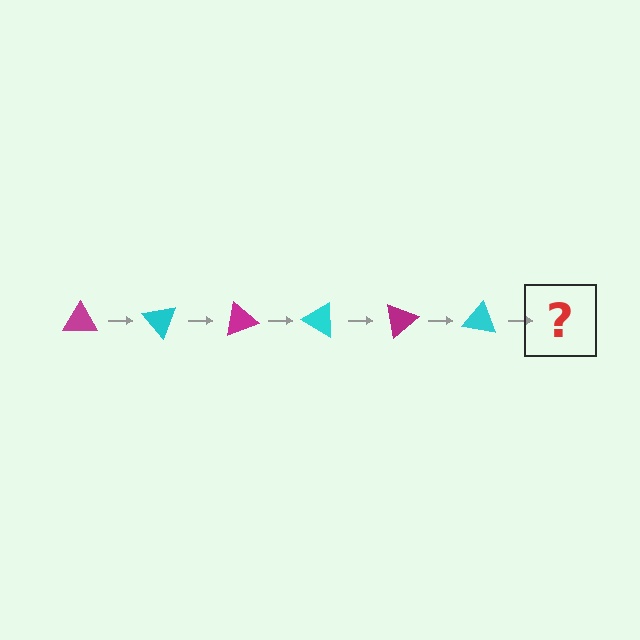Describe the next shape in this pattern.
It should be a magenta triangle, rotated 300 degrees from the start.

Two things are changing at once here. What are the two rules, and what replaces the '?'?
The two rules are that it rotates 50 degrees each step and the color cycles through magenta and cyan. The '?' should be a magenta triangle, rotated 300 degrees from the start.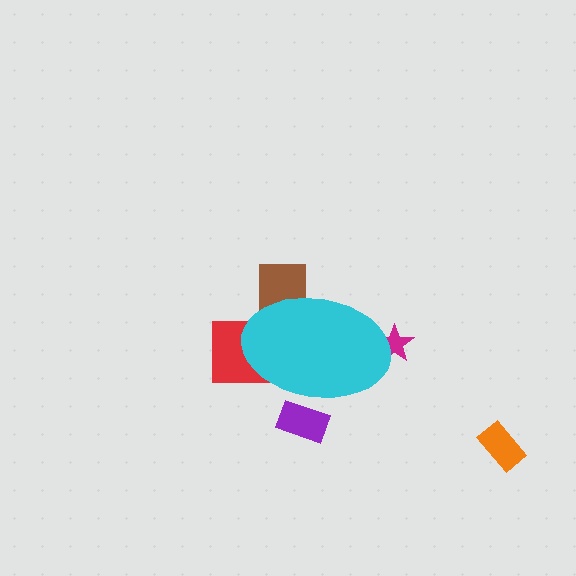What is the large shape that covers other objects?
A cyan ellipse.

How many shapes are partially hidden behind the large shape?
4 shapes are partially hidden.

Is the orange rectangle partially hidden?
No, the orange rectangle is fully visible.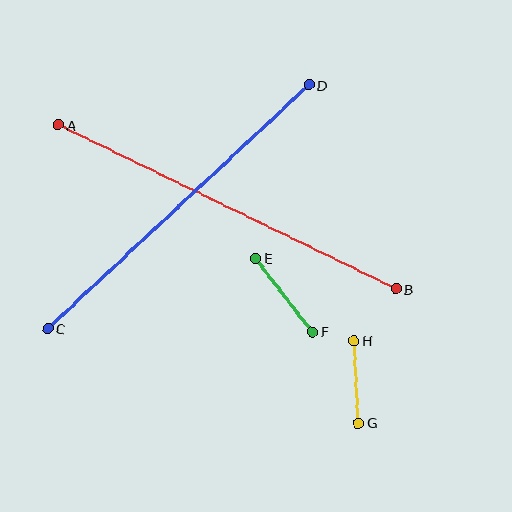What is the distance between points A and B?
The distance is approximately 376 pixels.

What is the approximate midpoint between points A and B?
The midpoint is at approximately (227, 207) pixels.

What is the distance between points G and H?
The distance is approximately 82 pixels.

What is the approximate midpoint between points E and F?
The midpoint is at approximately (284, 295) pixels.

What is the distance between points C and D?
The distance is approximately 358 pixels.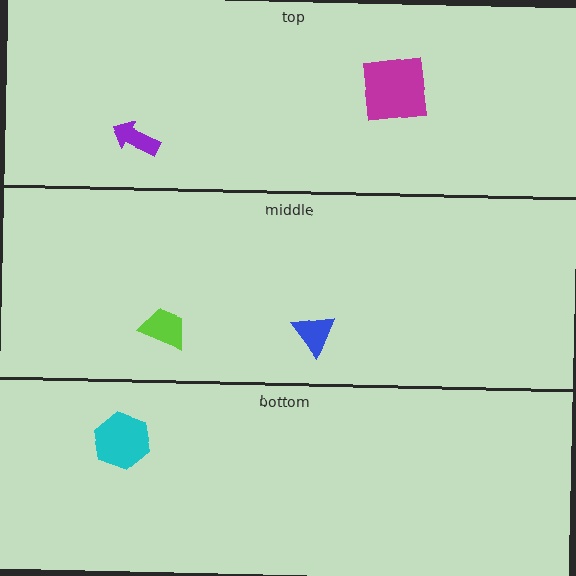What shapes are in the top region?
The purple arrow, the magenta square.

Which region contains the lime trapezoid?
The middle region.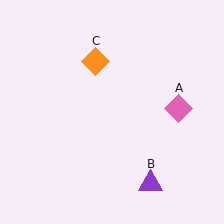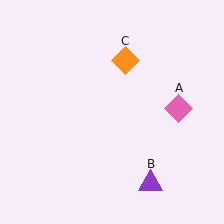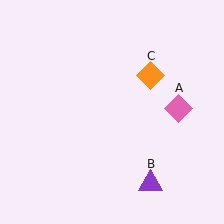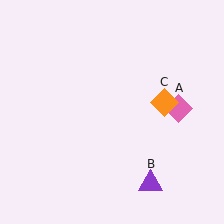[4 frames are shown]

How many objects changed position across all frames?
1 object changed position: orange diamond (object C).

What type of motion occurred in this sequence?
The orange diamond (object C) rotated clockwise around the center of the scene.